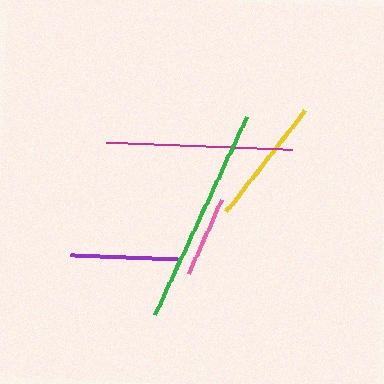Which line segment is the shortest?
The pink line is the shortest at approximately 80 pixels.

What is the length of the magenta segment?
The magenta segment is approximately 186 pixels long.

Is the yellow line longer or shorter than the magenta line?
The magenta line is longer than the yellow line.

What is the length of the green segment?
The green segment is approximately 218 pixels long.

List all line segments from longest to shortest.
From longest to shortest: green, magenta, yellow, purple, pink.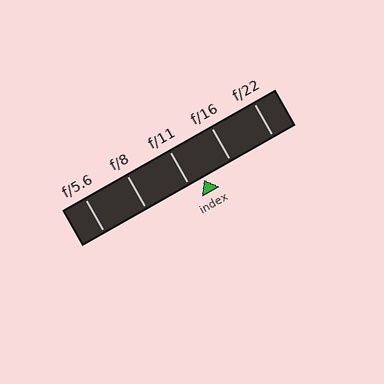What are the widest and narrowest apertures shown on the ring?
The widest aperture shown is f/5.6 and the narrowest is f/22.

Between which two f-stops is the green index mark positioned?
The index mark is between f/11 and f/16.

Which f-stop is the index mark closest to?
The index mark is closest to f/11.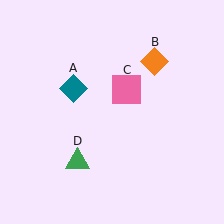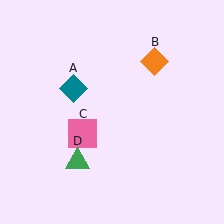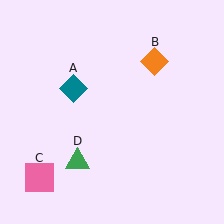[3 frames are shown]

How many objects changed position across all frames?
1 object changed position: pink square (object C).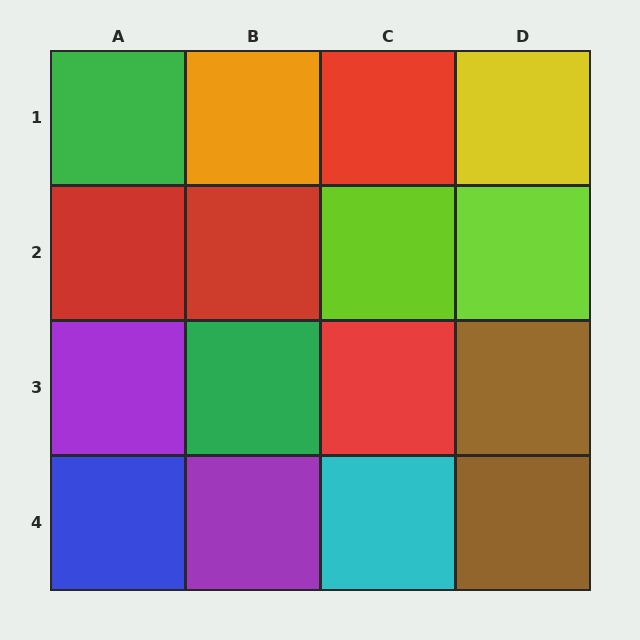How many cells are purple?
2 cells are purple.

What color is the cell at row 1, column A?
Green.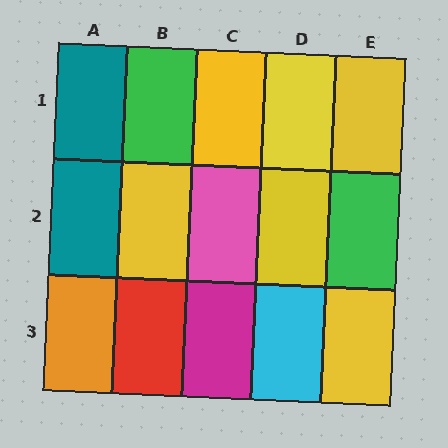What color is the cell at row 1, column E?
Yellow.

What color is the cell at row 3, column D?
Cyan.